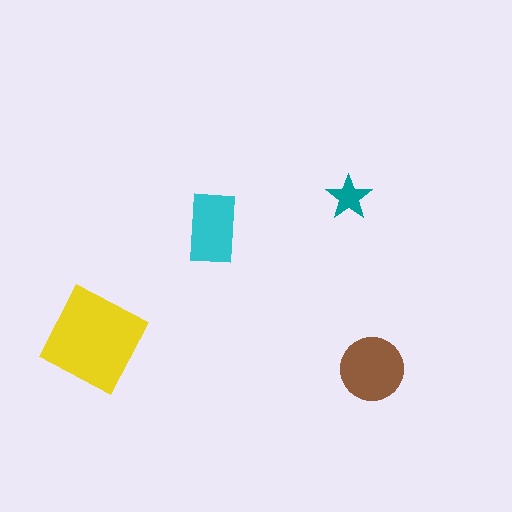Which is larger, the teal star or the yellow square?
The yellow square.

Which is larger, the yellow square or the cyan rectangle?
The yellow square.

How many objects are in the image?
There are 4 objects in the image.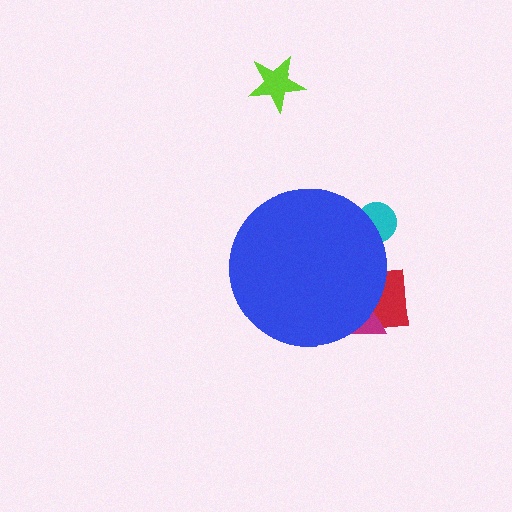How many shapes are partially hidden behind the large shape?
3 shapes are partially hidden.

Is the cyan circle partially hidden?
Yes, the cyan circle is partially hidden behind the blue circle.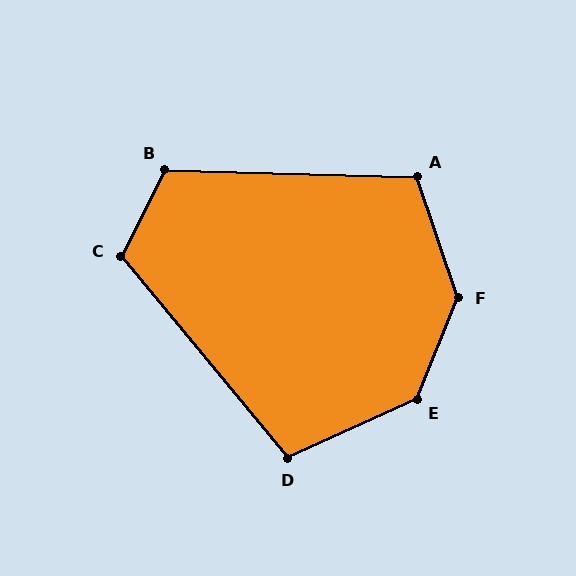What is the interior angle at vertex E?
Approximately 137 degrees (obtuse).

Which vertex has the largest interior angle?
F, at approximately 139 degrees.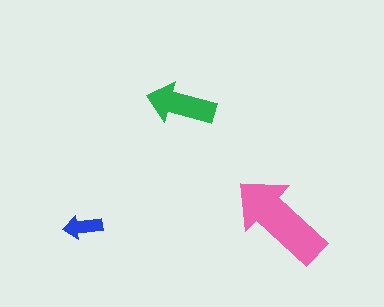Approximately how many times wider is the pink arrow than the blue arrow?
About 2.5 times wider.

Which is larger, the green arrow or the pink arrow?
The pink one.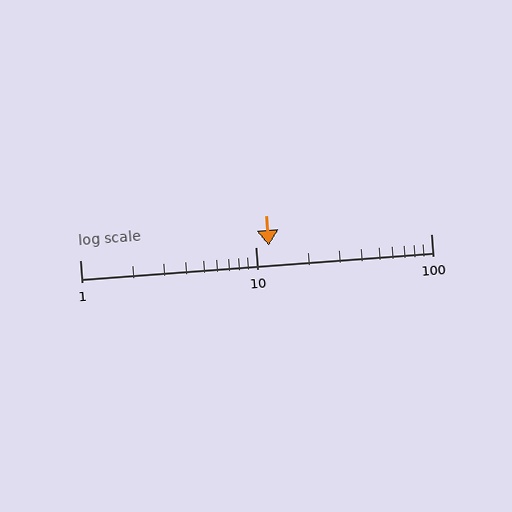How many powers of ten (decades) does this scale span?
The scale spans 2 decades, from 1 to 100.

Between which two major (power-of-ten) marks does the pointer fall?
The pointer is between 10 and 100.